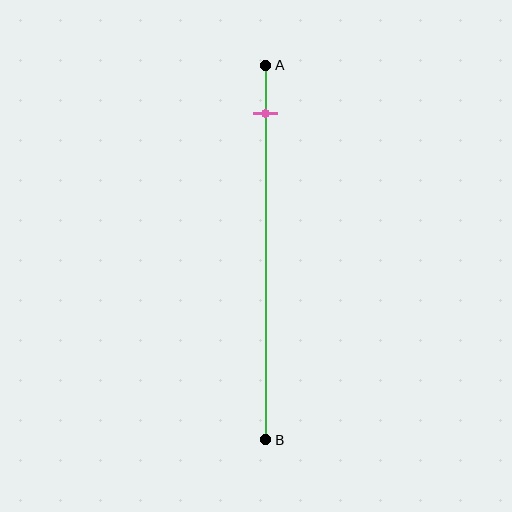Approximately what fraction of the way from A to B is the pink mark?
The pink mark is approximately 15% of the way from A to B.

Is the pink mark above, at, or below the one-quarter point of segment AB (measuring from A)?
The pink mark is above the one-quarter point of segment AB.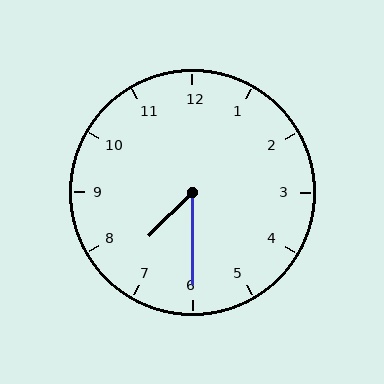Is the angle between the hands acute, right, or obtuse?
It is acute.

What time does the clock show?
7:30.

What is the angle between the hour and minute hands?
Approximately 45 degrees.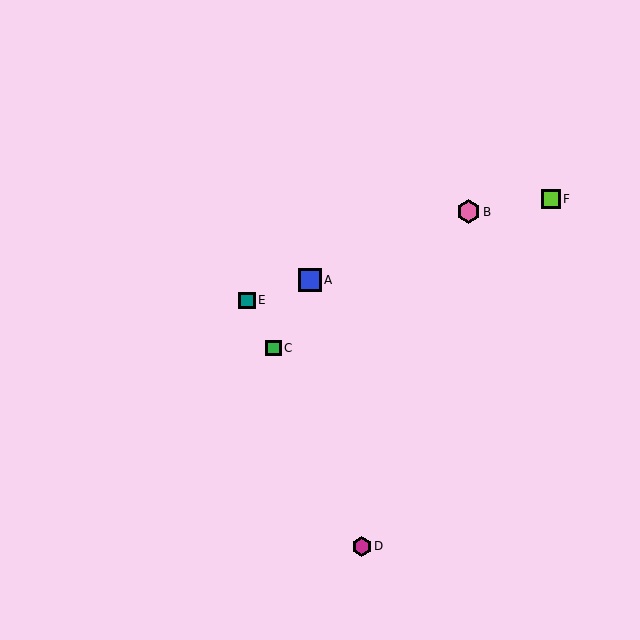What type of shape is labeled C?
Shape C is a green square.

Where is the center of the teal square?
The center of the teal square is at (247, 300).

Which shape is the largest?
The pink hexagon (labeled B) is the largest.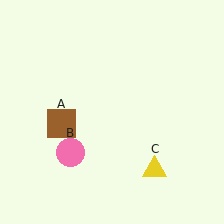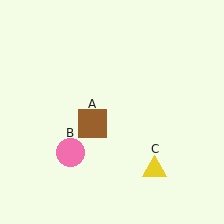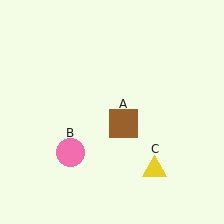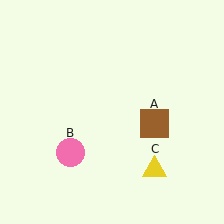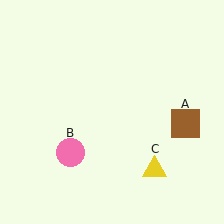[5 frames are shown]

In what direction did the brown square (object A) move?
The brown square (object A) moved right.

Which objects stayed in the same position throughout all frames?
Pink circle (object B) and yellow triangle (object C) remained stationary.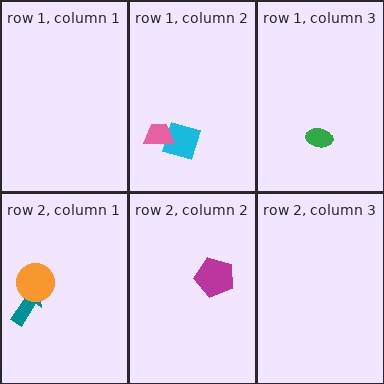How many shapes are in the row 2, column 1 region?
2.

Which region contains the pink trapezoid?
The row 1, column 2 region.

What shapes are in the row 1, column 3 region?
The green ellipse.